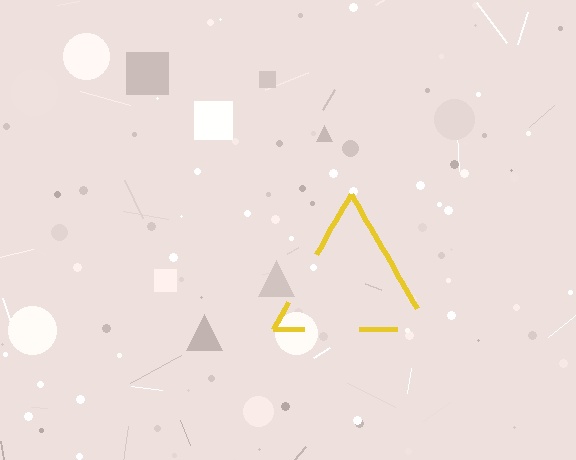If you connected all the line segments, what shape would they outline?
They would outline a triangle.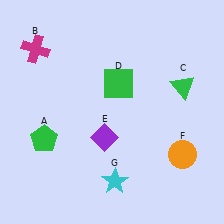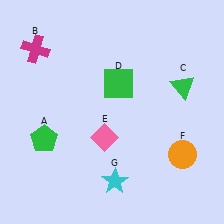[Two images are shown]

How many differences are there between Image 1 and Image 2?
There is 1 difference between the two images.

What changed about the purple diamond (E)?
In Image 1, E is purple. In Image 2, it changed to pink.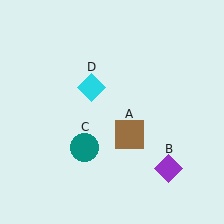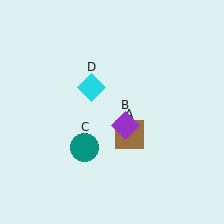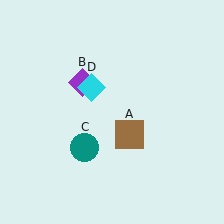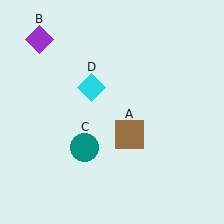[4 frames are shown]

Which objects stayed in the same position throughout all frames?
Brown square (object A) and teal circle (object C) and cyan diamond (object D) remained stationary.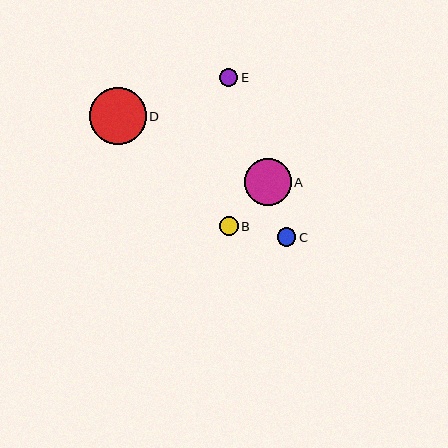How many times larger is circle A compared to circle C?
Circle A is approximately 2.5 times the size of circle C.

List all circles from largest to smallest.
From largest to smallest: D, A, B, C, E.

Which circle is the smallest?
Circle E is the smallest with a size of approximately 18 pixels.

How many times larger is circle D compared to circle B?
Circle D is approximately 3.0 times the size of circle B.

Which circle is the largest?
Circle D is the largest with a size of approximately 57 pixels.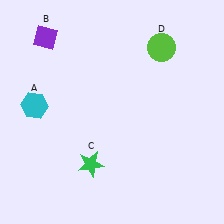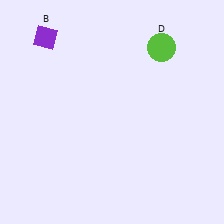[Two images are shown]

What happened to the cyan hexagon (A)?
The cyan hexagon (A) was removed in Image 2. It was in the top-left area of Image 1.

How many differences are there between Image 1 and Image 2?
There are 2 differences between the two images.